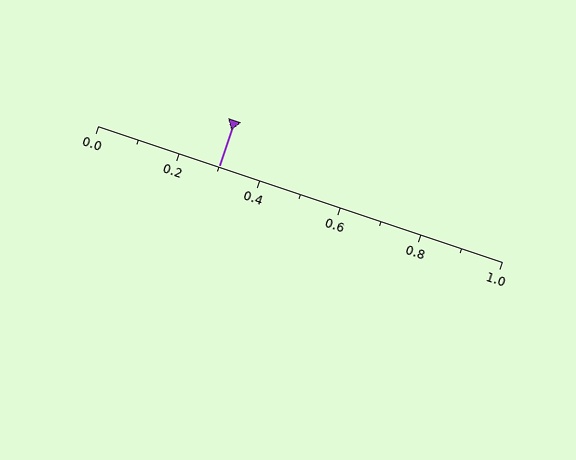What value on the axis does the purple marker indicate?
The marker indicates approximately 0.3.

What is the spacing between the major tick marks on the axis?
The major ticks are spaced 0.2 apart.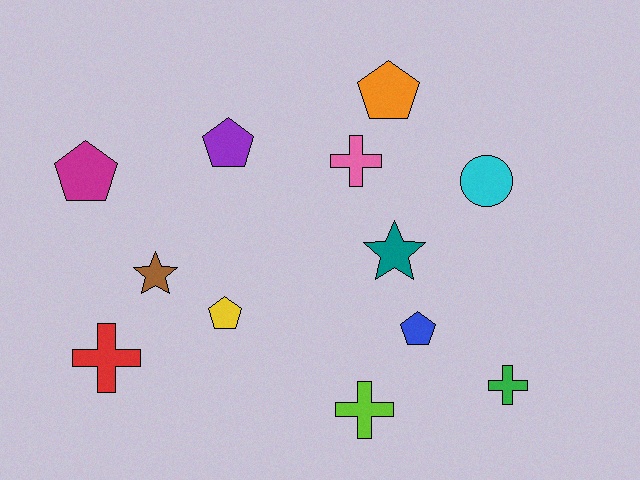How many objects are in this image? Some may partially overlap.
There are 12 objects.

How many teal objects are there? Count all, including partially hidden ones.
There is 1 teal object.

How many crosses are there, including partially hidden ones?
There are 4 crosses.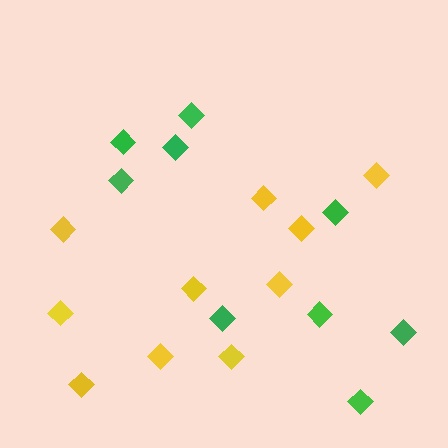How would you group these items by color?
There are 2 groups: one group of green diamonds (9) and one group of yellow diamonds (10).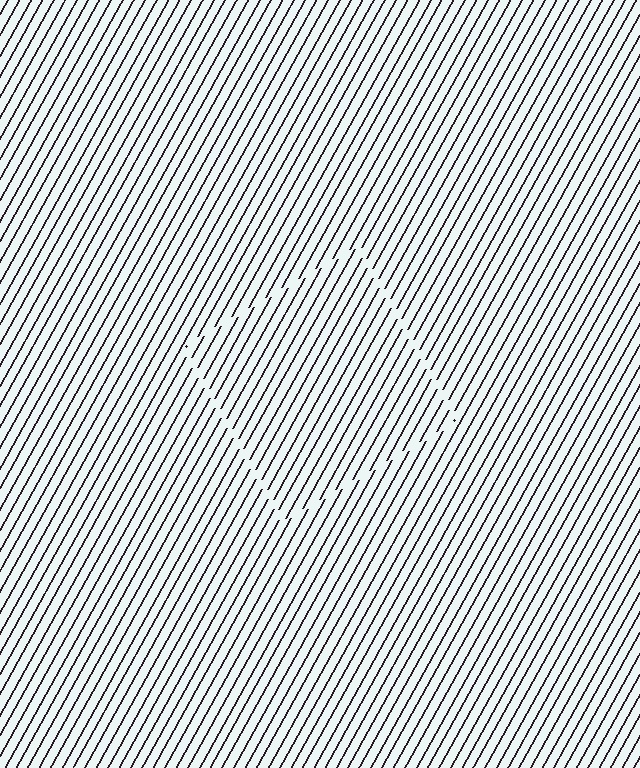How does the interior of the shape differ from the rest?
The interior of the shape contains the same grating, shifted by half a period — the contour is defined by the phase discontinuity where line-ends from the inner and outer gratings abut.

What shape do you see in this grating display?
An illusory square. The interior of the shape contains the same grating, shifted by half a period — the contour is defined by the phase discontinuity where line-ends from the inner and outer gratings abut.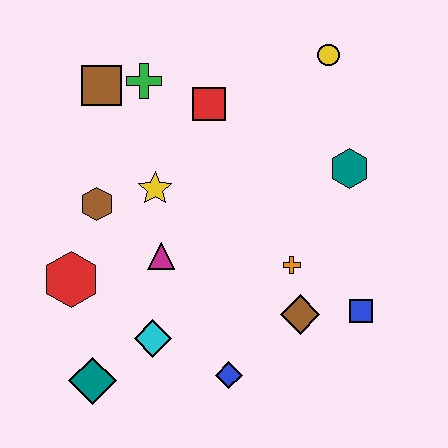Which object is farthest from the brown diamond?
The brown square is farthest from the brown diamond.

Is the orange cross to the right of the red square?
Yes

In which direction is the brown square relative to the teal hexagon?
The brown square is to the left of the teal hexagon.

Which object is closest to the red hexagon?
The brown hexagon is closest to the red hexagon.